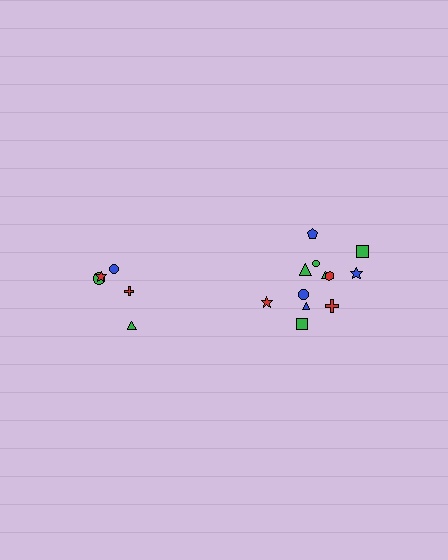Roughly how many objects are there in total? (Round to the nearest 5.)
Roughly 15 objects in total.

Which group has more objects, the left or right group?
The right group.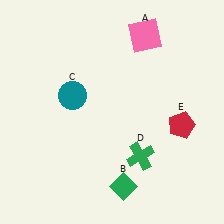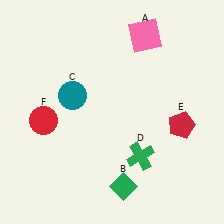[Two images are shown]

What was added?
A red circle (F) was added in Image 2.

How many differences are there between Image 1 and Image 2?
There is 1 difference between the two images.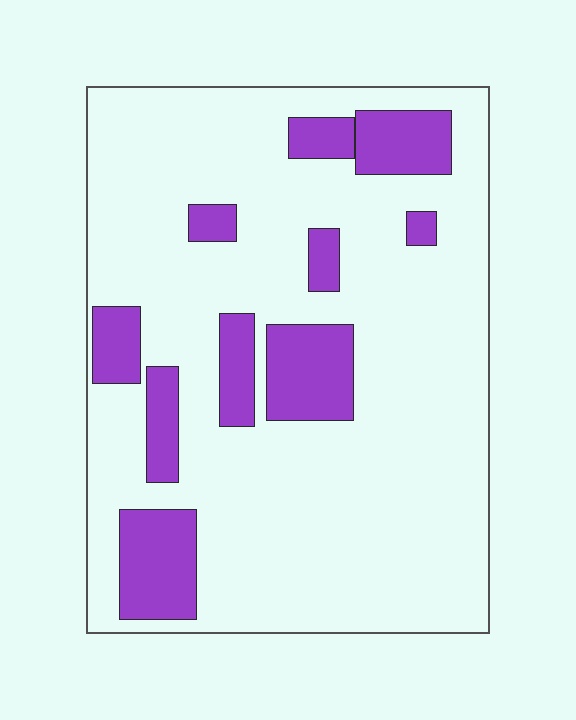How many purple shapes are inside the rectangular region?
10.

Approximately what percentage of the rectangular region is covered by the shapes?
Approximately 20%.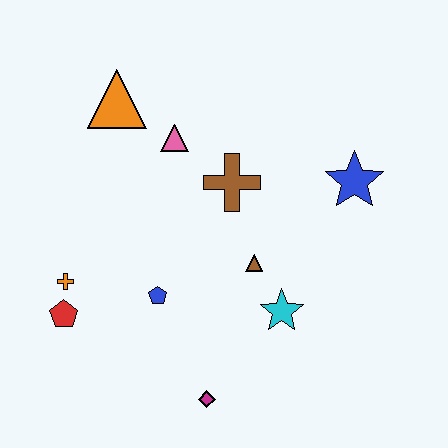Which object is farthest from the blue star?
The red pentagon is farthest from the blue star.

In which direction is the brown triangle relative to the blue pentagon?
The brown triangle is to the right of the blue pentagon.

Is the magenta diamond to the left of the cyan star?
Yes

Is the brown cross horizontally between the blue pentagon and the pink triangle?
No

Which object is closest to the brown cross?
The pink triangle is closest to the brown cross.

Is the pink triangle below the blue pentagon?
No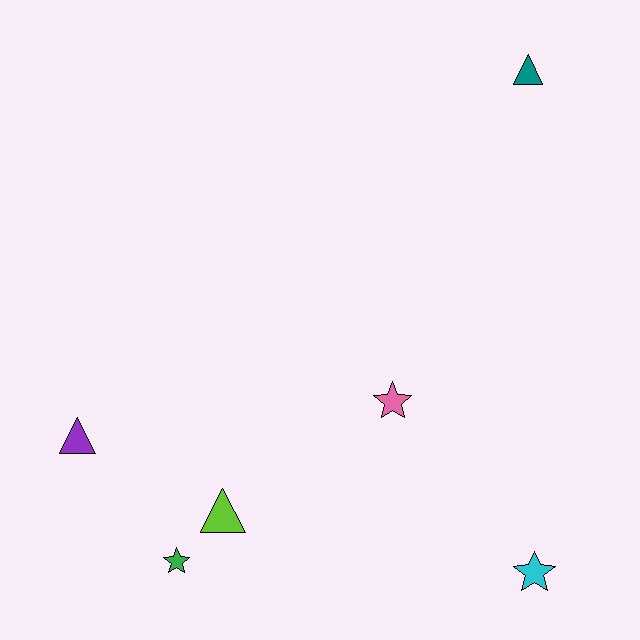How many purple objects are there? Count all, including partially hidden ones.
There is 1 purple object.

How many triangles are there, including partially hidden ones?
There are 3 triangles.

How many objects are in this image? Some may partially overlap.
There are 6 objects.